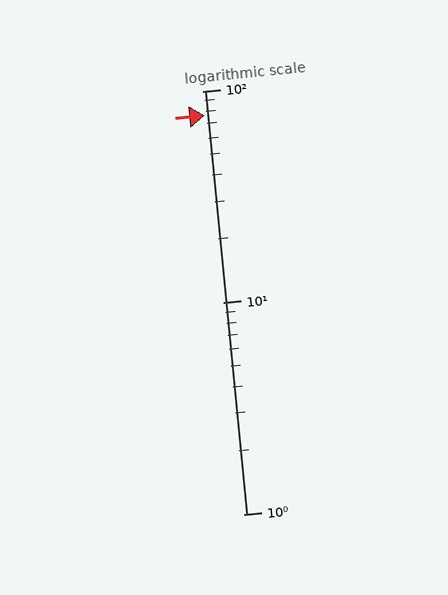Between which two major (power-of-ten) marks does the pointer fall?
The pointer is between 10 and 100.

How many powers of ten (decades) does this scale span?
The scale spans 2 decades, from 1 to 100.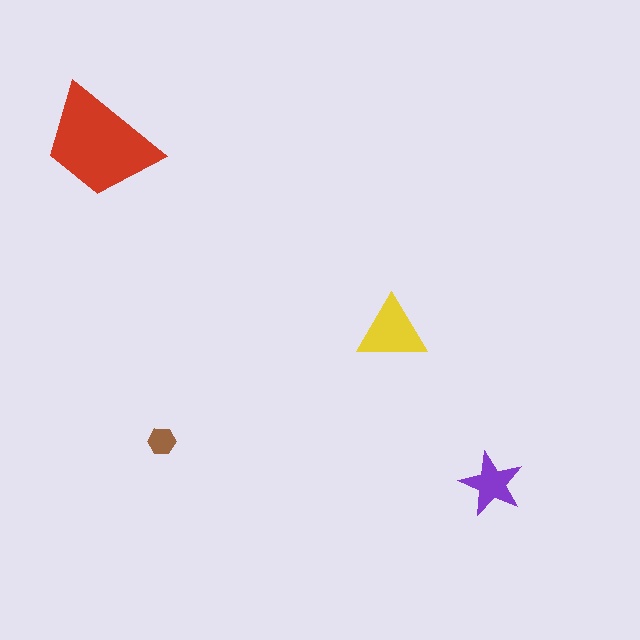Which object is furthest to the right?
The purple star is rightmost.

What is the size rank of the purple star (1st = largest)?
3rd.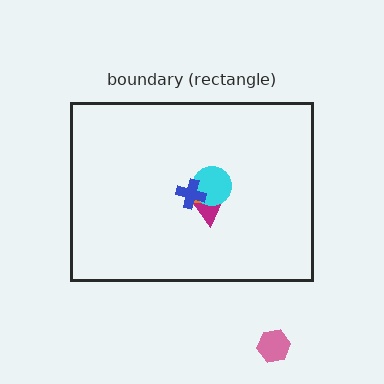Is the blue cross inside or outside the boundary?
Inside.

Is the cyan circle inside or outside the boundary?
Inside.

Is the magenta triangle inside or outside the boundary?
Inside.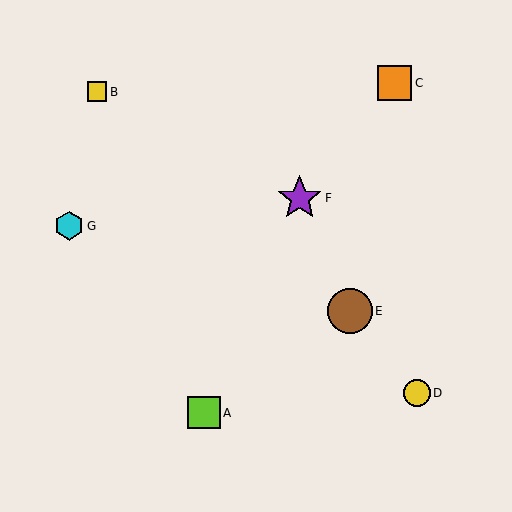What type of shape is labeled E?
Shape E is a brown circle.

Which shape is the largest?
The brown circle (labeled E) is the largest.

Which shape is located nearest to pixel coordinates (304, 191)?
The purple star (labeled F) at (300, 198) is nearest to that location.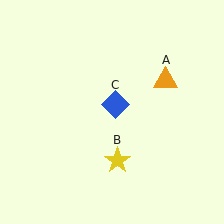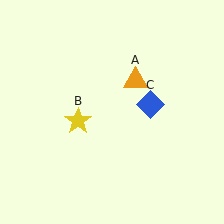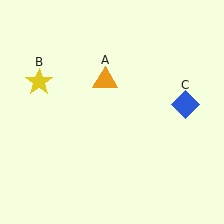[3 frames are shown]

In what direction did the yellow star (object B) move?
The yellow star (object B) moved up and to the left.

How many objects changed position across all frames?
3 objects changed position: orange triangle (object A), yellow star (object B), blue diamond (object C).